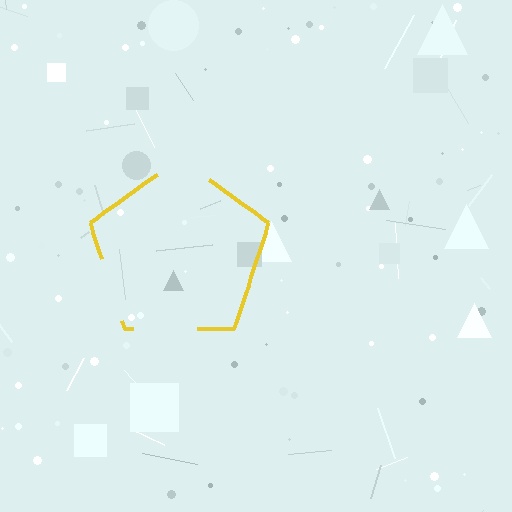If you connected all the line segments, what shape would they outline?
They would outline a pentagon.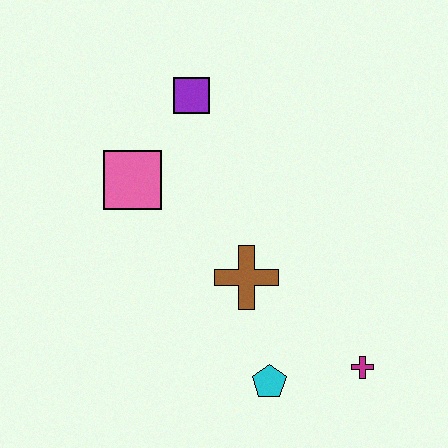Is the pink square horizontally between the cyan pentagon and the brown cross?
No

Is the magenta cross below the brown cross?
Yes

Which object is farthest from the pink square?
The magenta cross is farthest from the pink square.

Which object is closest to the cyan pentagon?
The magenta cross is closest to the cyan pentagon.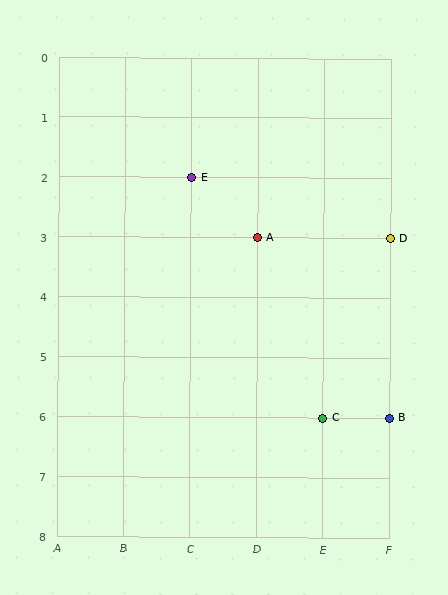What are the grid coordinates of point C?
Point C is at grid coordinates (E, 6).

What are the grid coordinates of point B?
Point B is at grid coordinates (F, 6).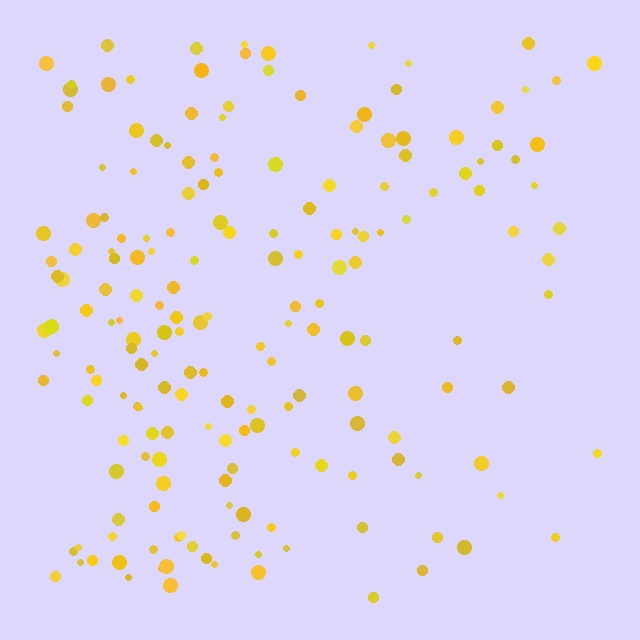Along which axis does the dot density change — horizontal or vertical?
Horizontal.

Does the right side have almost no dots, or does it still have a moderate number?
Still a moderate number, just noticeably fewer than the left.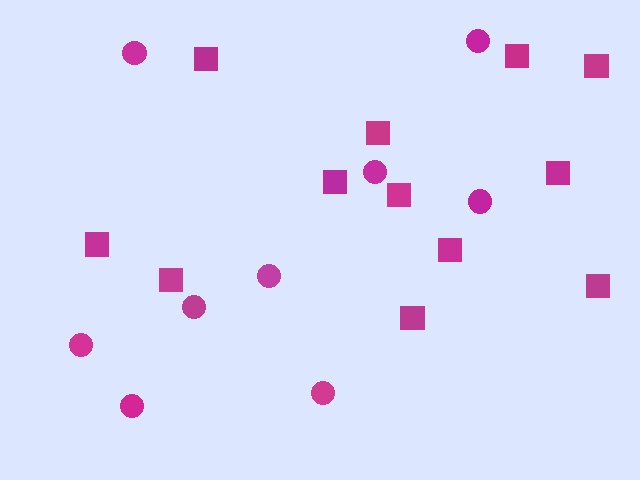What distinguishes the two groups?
There are 2 groups: one group of circles (9) and one group of squares (12).